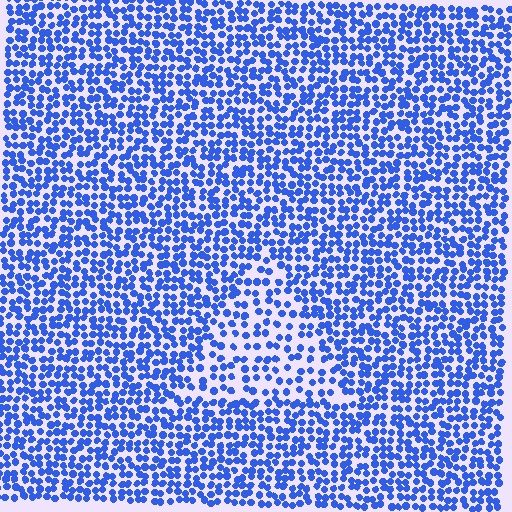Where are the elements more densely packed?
The elements are more densely packed outside the triangle boundary.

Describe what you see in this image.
The image contains small blue elements arranged at two different densities. A triangle-shaped region is visible where the elements are less densely packed than the surrounding area.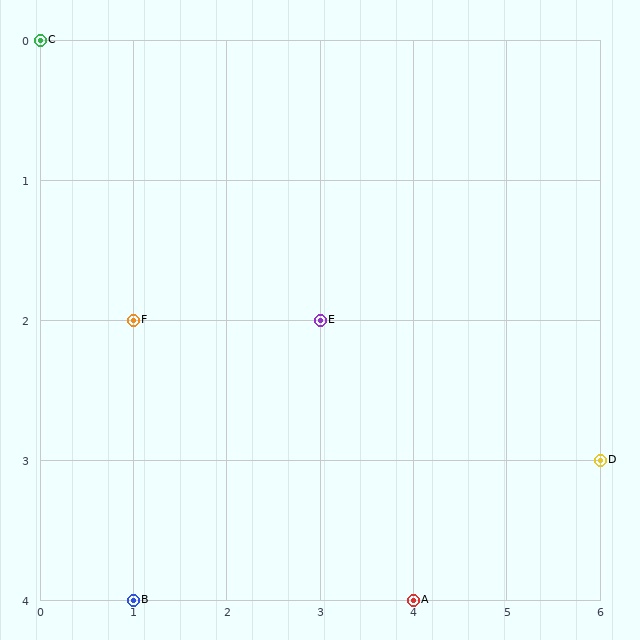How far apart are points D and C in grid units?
Points D and C are 6 columns and 3 rows apart (about 6.7 grid units diagonally).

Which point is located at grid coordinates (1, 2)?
Point F is at (1, 2).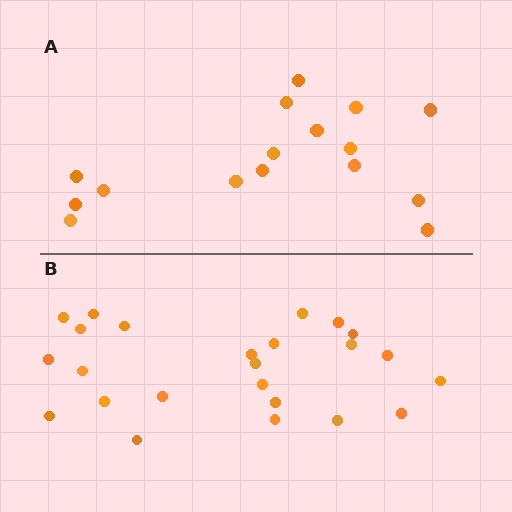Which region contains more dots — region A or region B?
Region B (the bottom region) has more dots.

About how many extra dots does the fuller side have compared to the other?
Region B has roughly 8 or so more dots than region A.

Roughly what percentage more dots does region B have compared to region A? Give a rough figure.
About 50% more.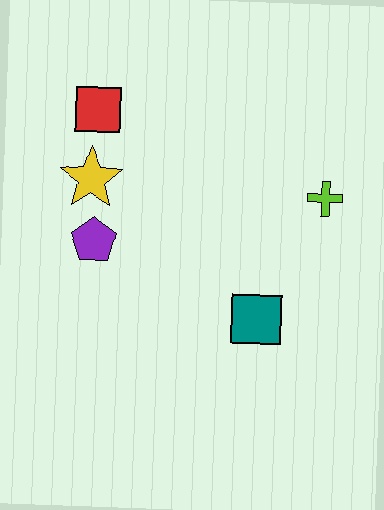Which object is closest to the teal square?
The lime cross is closest to the teal square.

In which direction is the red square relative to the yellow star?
The red square is above the yellow star.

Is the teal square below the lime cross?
Yes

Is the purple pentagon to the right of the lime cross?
No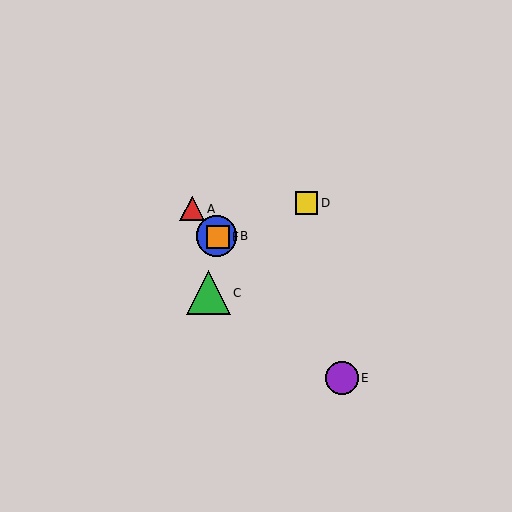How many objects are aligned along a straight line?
4 objects (A, B, E, F) are aligned along a straight line.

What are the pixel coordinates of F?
Object F is at (218, 237).